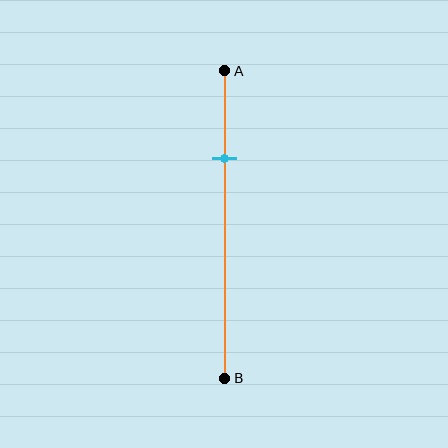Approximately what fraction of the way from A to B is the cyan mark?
The cyan mark is approximately 30% of the way from A to B.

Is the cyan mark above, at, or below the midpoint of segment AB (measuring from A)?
The cyan mark is above the midpoint of segment AB.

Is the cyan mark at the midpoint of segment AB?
No, the mark is at about 30% from A, not at the 50% midpoint.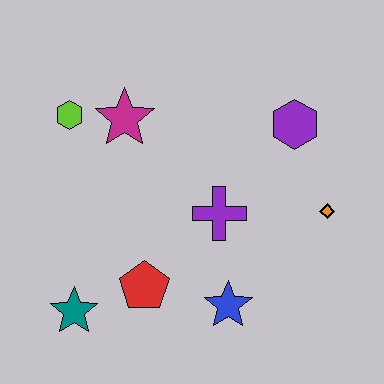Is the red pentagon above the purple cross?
No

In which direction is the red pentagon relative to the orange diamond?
The red pentagon is to the left of the orange diamond.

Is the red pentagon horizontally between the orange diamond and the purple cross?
No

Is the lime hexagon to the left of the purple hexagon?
Yes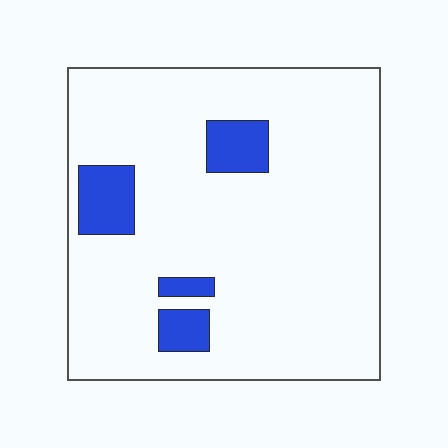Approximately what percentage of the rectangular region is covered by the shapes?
Approximately 10%.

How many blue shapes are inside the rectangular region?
4.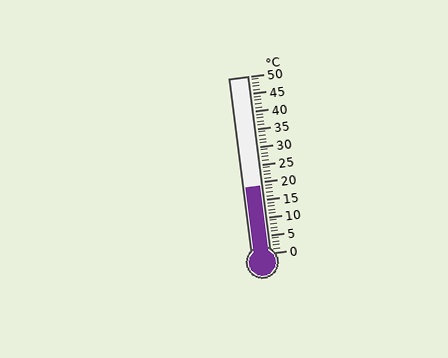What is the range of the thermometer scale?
The thermometer scale ranges from 0°C to 50°C.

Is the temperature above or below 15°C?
The temperature is above 15°C.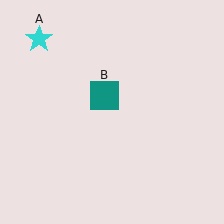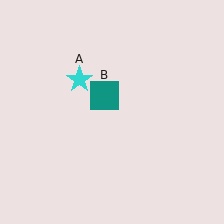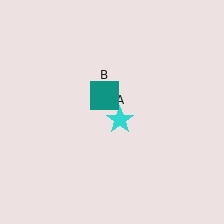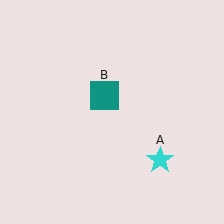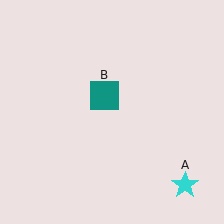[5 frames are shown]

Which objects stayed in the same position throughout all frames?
Teal square (object B) remained stationary.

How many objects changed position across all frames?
1 object changed position: cyan star (object A).